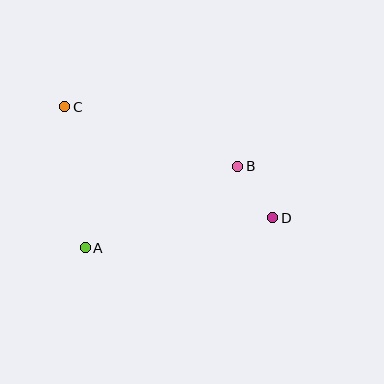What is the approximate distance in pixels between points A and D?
The distance between A and D is approximately 190 pixels.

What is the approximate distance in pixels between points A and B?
The distance between A and B is approximately 173 pixels.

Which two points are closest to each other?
Points B and D are closest to each other.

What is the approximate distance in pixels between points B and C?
The distance between B and C is approximately 183 pixels.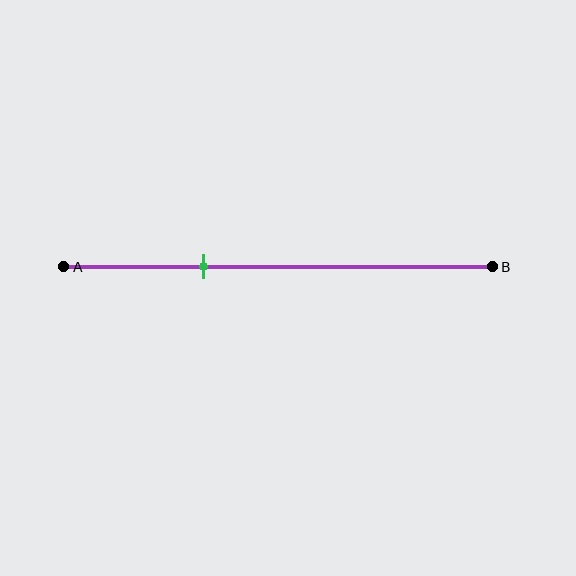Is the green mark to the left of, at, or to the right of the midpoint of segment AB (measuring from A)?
The green mark is to the left of the midpoint of segment AB.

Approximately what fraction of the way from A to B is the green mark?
The green mark is approximately 30% of the way from A to B.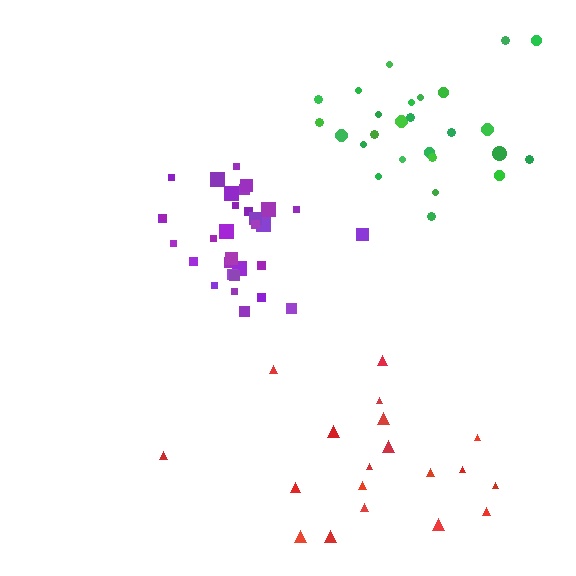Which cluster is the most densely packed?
Purple.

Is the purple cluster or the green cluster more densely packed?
Purple.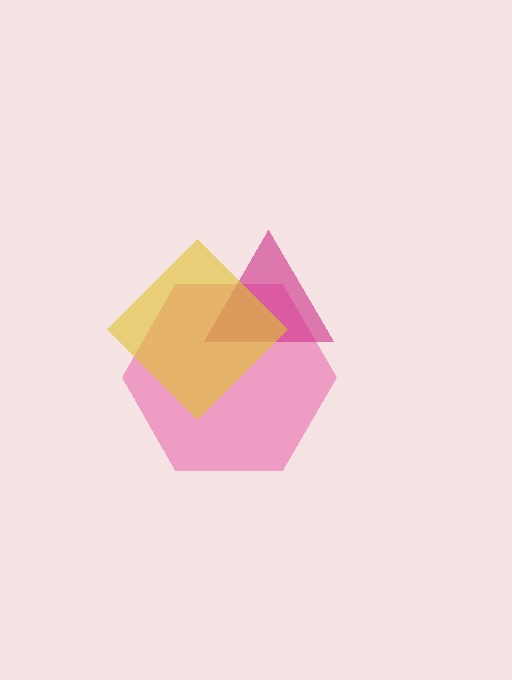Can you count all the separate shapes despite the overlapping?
Yes, there are 3 separate shapes.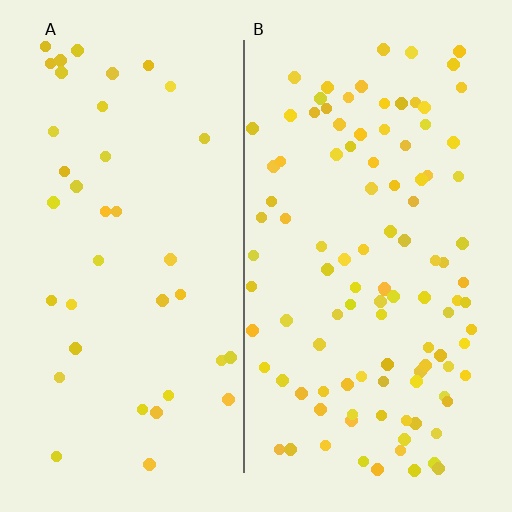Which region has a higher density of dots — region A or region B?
B (the right).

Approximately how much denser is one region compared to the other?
Approximately 2.7× — region B over region A.